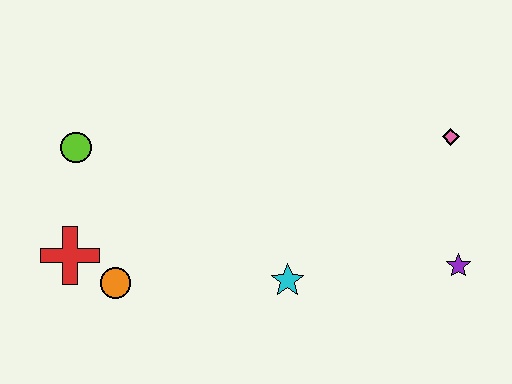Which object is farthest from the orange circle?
The pink diamond is farthest from the orange circle.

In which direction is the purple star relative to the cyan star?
The purple star is to the right of the cyan star.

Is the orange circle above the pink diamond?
No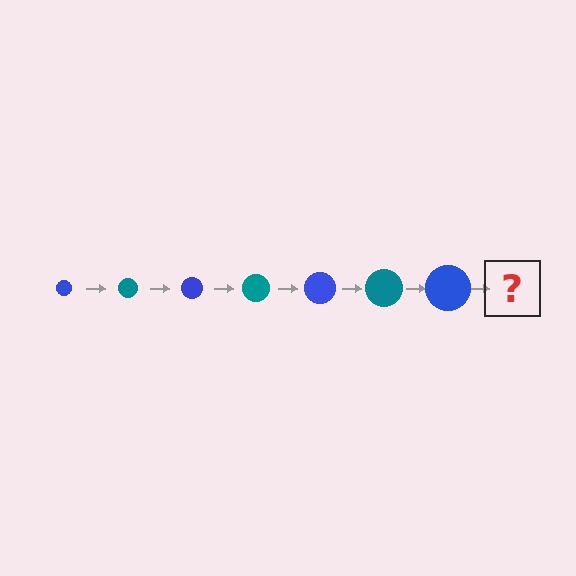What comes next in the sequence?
The next element should be a teal circle, larger than the previous one.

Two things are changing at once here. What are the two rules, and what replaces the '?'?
The two rules are that the circle grows larger each step and the color cycles through blue and teal. The '?' should be a teal circle, larger than the previous one.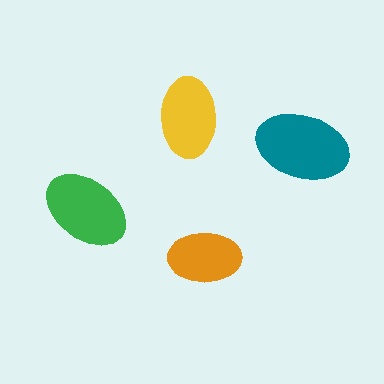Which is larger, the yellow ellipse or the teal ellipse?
The teal one.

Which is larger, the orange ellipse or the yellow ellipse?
The yellow one.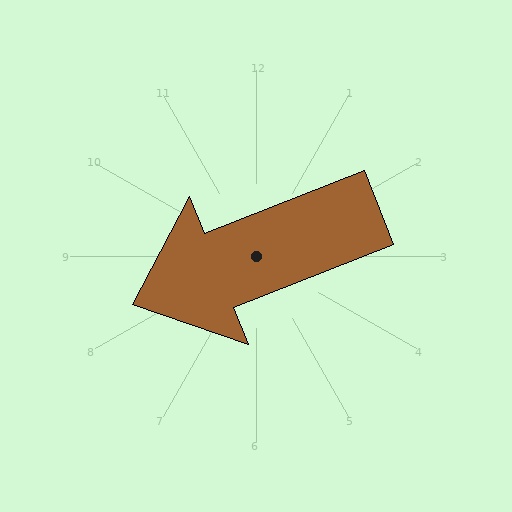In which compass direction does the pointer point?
West.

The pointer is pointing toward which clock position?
Roughly 8 o'clock.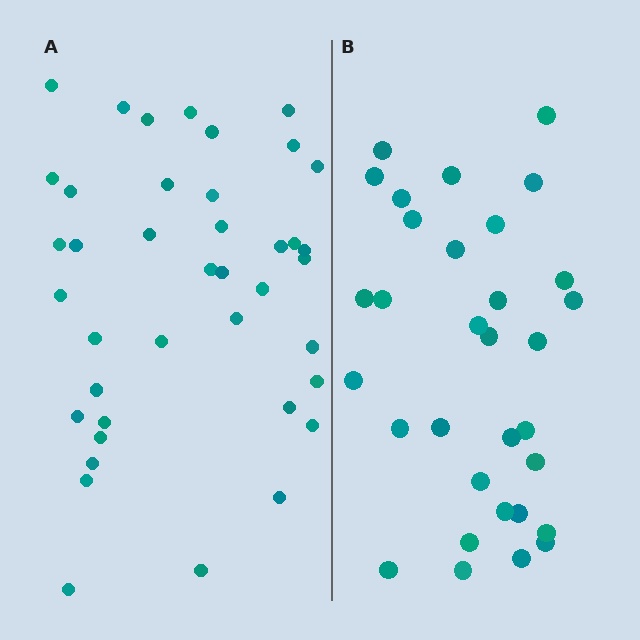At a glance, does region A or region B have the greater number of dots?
Region A (the left region) has more dots.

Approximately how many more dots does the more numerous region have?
Region A has roughly 8 or so more dots than region B.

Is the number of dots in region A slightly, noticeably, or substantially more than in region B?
Region A has noticeably more, but not dramatically so. The ratio is roughly 1.2 to 1.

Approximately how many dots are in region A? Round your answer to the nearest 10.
About 40 dots.